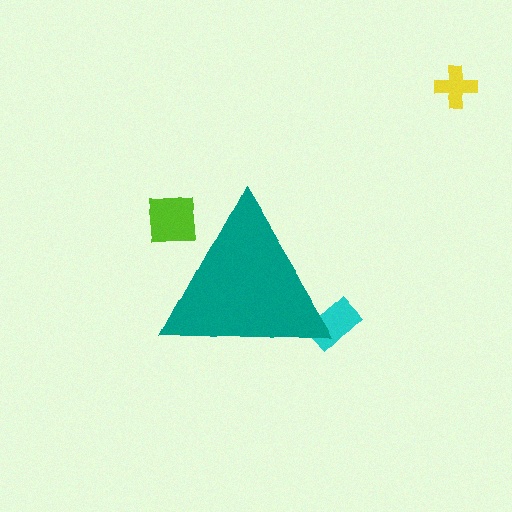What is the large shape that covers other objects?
A teal triangle.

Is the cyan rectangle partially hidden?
Yes, the cyan rectangle is partially hidden behind the teal triangle.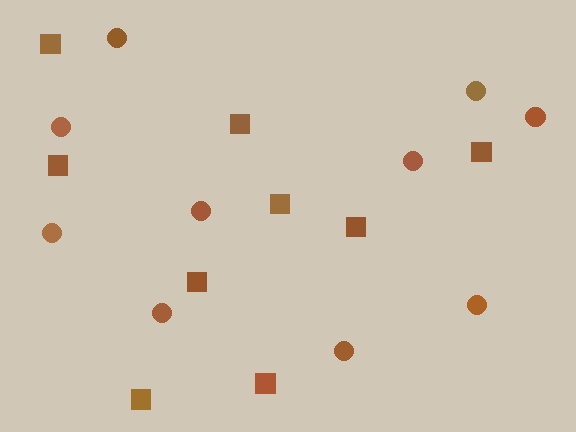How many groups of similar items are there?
There are 2 groups: one group of squares (9) and one group of circles (10).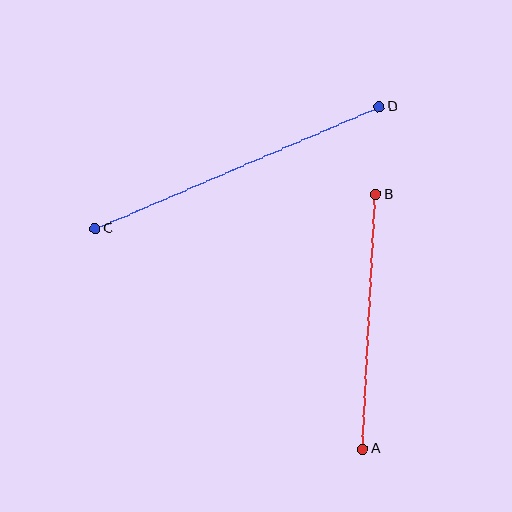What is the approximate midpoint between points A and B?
The midpoint is at approximately (369, 322) pixels.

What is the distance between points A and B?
The distance is approximately 255 pixels.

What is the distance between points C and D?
The distance is approximately 309 pixels.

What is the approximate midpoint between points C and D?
The midpoint is at approximately (237, 168) pixels.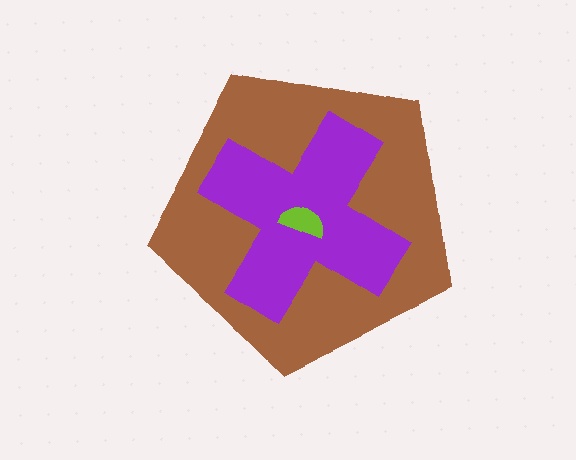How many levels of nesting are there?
3.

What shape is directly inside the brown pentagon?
The purple cross.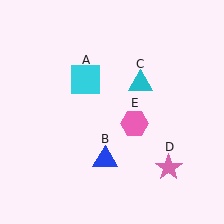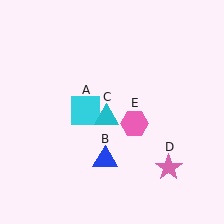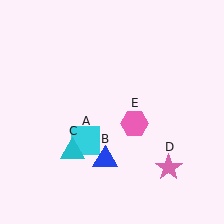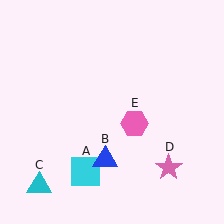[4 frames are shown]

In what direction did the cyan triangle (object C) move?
The cyan triangle (object C) moved down and to the left.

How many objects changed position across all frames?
2 objects changed position: cyan square (object A), cyan triangle (object C).